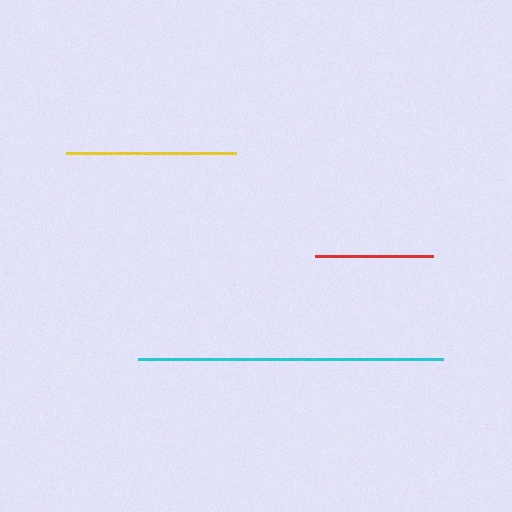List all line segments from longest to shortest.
From longest to shortest: cyan, yellow, red.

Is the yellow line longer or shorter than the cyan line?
The cyan line is longer than the yellow line.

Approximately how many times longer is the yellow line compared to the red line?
The yellow line is approximately 1.5 times the length of the red line.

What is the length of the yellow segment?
The yellow segment is approximately 170 pixels long.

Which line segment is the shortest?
The red line is the shortest at approximately 117 pixels.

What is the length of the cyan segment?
The cyan segment is approximately 305 pixels long.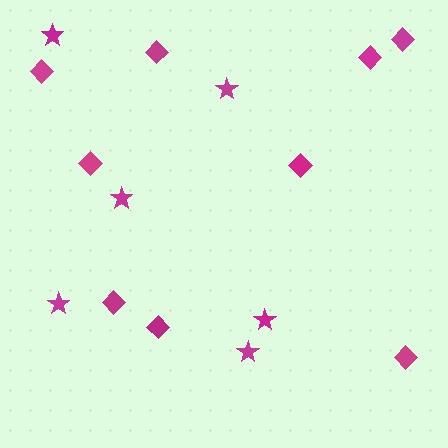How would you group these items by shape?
There are 2 groups: one group of diamonds (9) and one group of stars (6).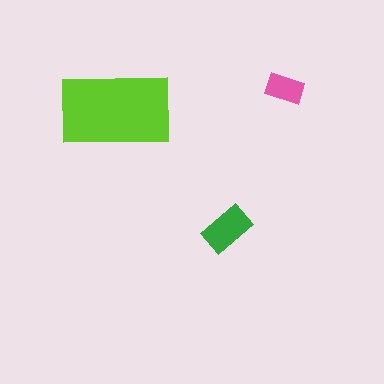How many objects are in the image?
There are 3 objects in the image.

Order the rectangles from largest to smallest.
the lime one, the green one, the pink one.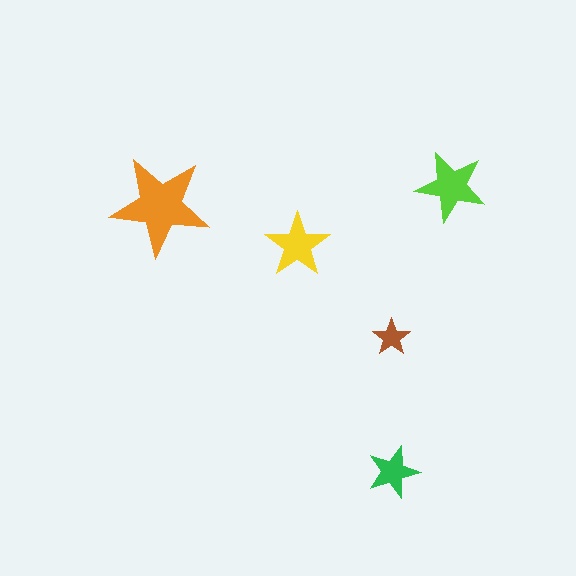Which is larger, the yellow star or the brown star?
The yellow one.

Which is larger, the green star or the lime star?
The lime one.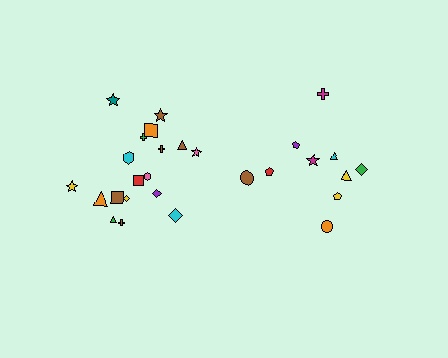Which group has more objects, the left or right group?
The left group.